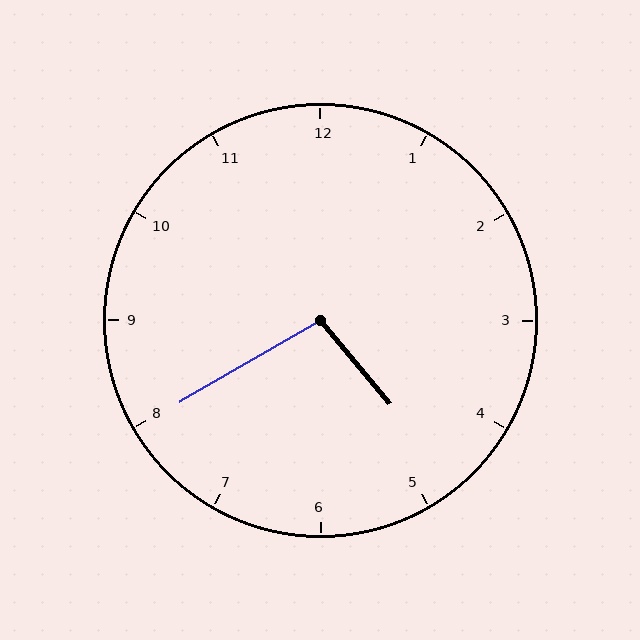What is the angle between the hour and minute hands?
Approximately 100 degrees.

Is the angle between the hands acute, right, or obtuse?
It is obtuse.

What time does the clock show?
4:40.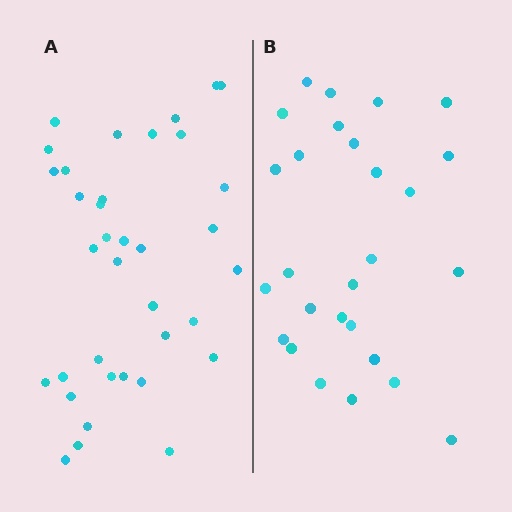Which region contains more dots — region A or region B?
Region A (the left region) has more dots.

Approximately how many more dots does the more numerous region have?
Region A has roughly 8 or so more dots than region B.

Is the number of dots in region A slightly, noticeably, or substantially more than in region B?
Region A has noticeably more, but not dramatically so. The ratio is roughly 1.3 to 1.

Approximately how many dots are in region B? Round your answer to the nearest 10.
About 30 dots. (The exact count is 27, which rounds to 30.)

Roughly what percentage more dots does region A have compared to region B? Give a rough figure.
About 35% more.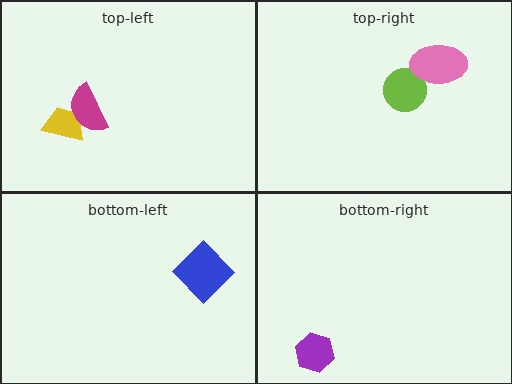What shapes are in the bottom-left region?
The blue diamond.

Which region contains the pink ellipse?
The top-right region.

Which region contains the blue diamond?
The bottom-left region.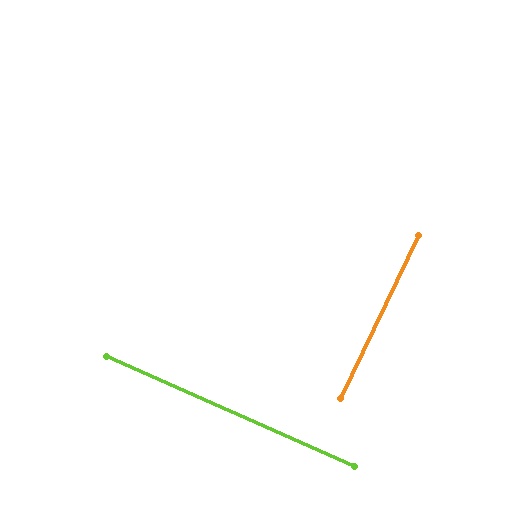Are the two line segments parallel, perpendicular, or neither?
Perpendicular — they meet at approximately 88°.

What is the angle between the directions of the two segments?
Approximately 88 degrees.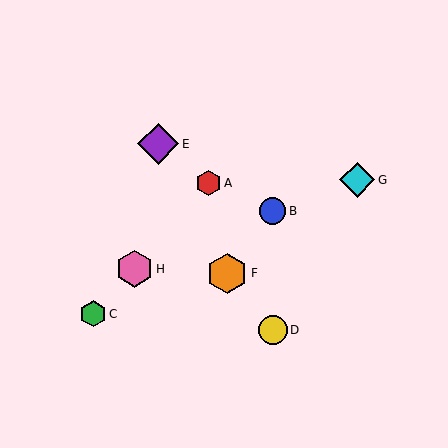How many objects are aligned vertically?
2 objects (B, D) are aligned vertically.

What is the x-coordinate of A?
Object A is at x≈208.